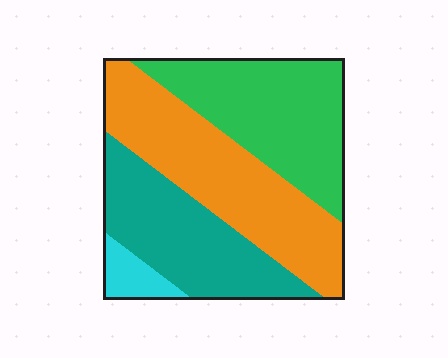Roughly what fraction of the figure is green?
Green covers around 30% of the figure.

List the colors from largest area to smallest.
From largest to smallest: orange, green, teal, cyan.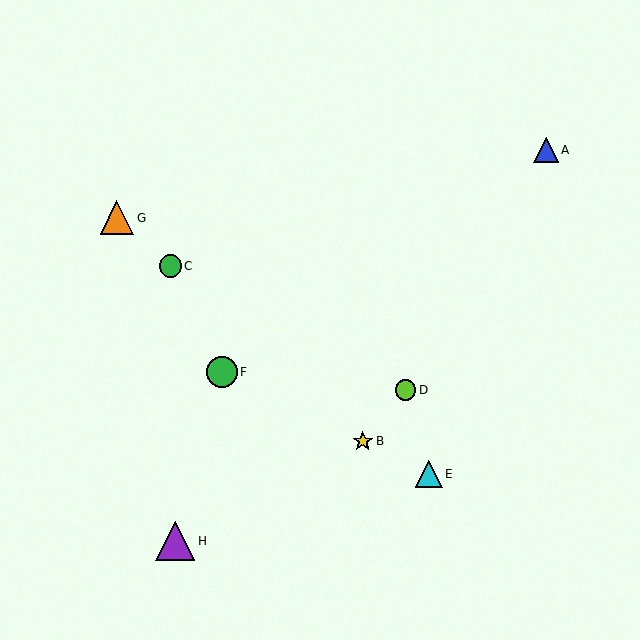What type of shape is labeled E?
Shape E is a cyan triangle.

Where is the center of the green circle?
The center of the green circle is at (170, 266).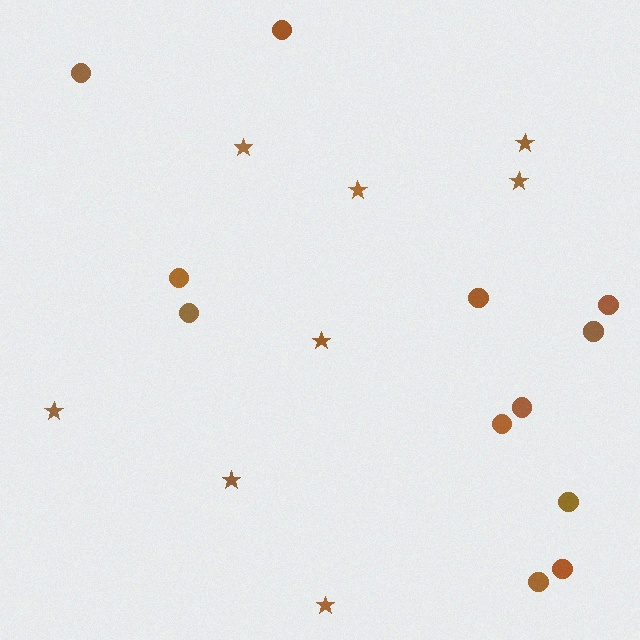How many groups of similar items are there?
There are 2 groups: one group of stars (8) and one group of circles (12).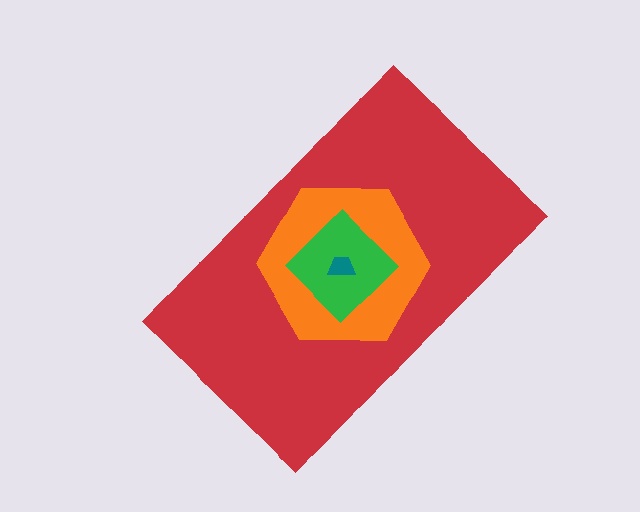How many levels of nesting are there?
4.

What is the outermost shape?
The red rectangle.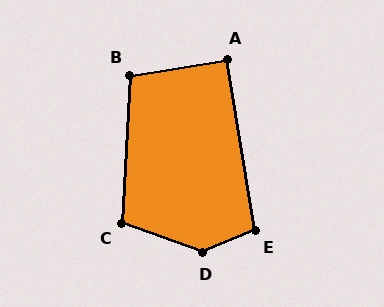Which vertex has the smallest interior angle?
A, at approximately 90 degrees.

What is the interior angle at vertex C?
Approximately 106 degrees (obtuse).